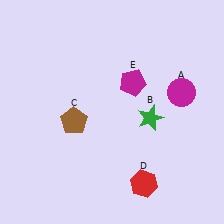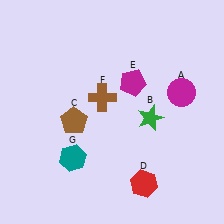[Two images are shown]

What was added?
A brown cross (F), a teal hexagon (G) were added in Image 2.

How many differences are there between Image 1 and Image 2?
There are 2 differences between the two images.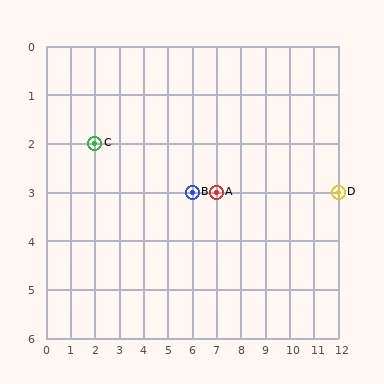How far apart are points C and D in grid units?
Points C and D are 10 columns and 1 row apart (about 10.0 grid units diagonally).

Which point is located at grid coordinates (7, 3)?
Point A is at (7, 3).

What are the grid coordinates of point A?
Point A is at grid coordinates (7, 3).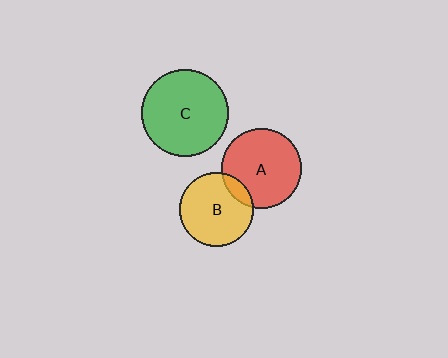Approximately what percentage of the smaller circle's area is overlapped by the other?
Approximately 15%.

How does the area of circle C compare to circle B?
Approximately 1.4 times.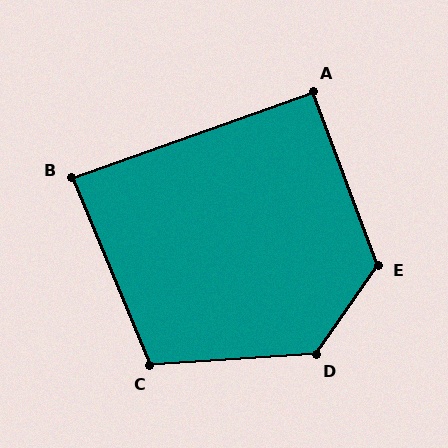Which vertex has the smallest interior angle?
B, at approximately 87 degrees.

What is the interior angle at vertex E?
Approximately 125 degrees (obtuse).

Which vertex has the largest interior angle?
D, at approximately 129 degrees.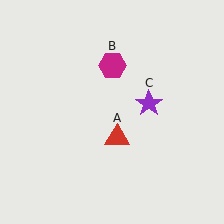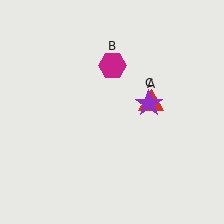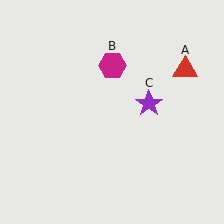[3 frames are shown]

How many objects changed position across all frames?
1 object changed position: red triangle (object A).